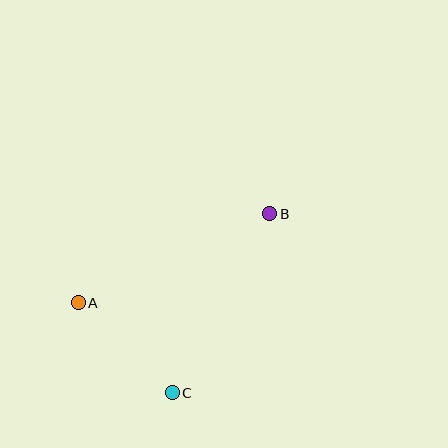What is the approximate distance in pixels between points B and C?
The distance between B and C is approximately 204 pixels.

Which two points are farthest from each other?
Points A and B are farthest from each other.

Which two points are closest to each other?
Points A and C are closest to each other.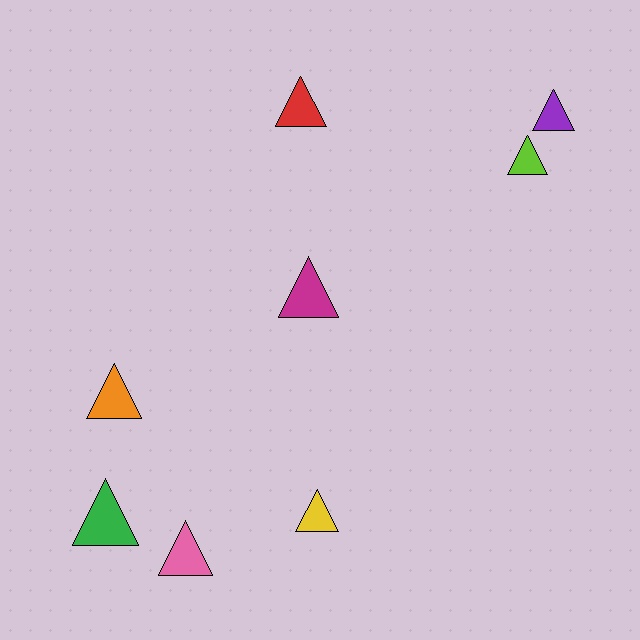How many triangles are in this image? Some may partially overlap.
There are 8 triangles.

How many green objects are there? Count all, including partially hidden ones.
There is 1 green object.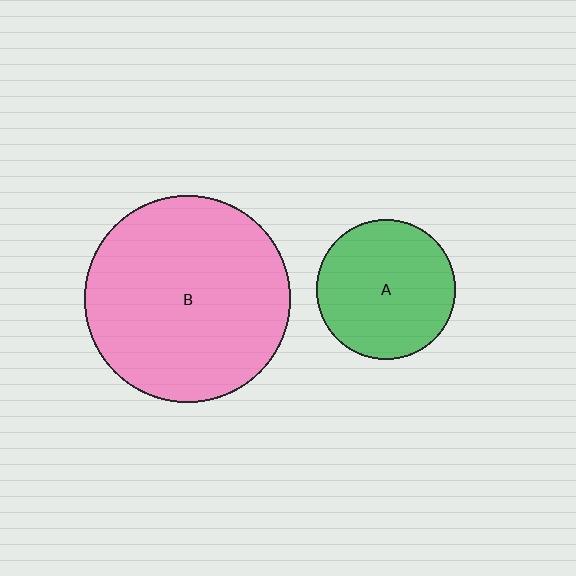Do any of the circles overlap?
No, none of the circles overlap.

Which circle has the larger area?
Circle B (pink).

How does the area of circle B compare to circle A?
Approximately 2.2 times.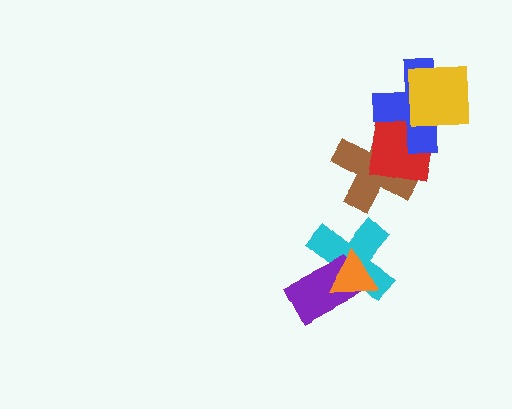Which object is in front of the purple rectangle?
The orange triangle is in front of the purple rectangle.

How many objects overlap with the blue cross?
3 objects overlap with the blue cross.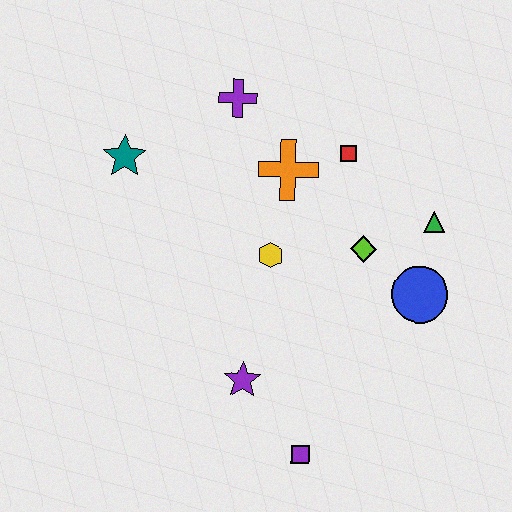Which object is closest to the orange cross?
The red square is closest to the orange cross.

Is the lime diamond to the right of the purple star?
Yes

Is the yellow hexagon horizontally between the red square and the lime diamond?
No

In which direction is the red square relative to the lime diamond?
The red square is above the lime diamond.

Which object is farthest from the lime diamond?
The teal star is farthest from the lime diamond.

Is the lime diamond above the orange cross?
No